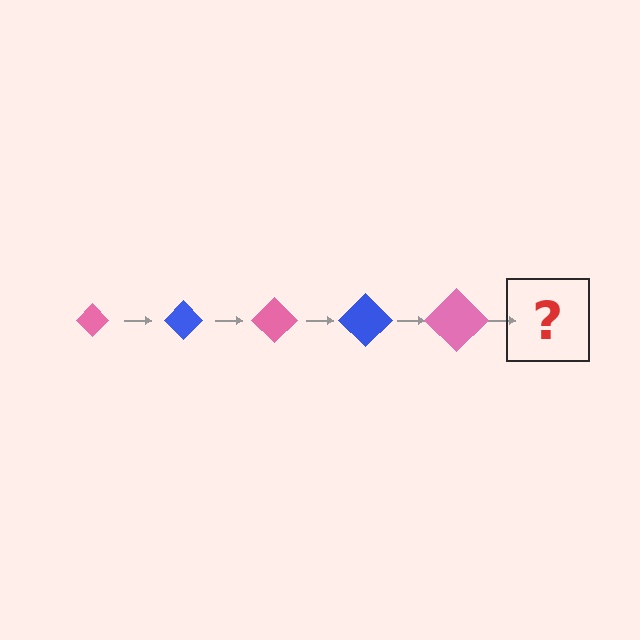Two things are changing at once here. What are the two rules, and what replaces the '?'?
The two rules are that the diamond grows larger each step and the color cycles through pink and blue. The '?' should be a blue diamond, larger than the previous one.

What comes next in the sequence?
The next element should be a blue diamond, larger than the previous one.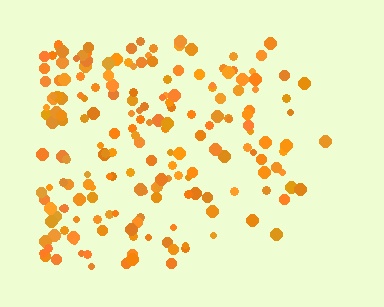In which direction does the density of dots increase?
From right to left, with the left side densest.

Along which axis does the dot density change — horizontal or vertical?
Horizontal.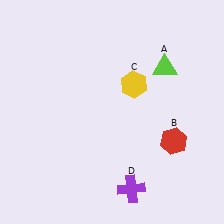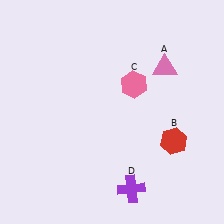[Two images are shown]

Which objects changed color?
A changed from lime to pink. C changed from yellow to pink.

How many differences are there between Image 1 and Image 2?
There are 2 differences between the two images.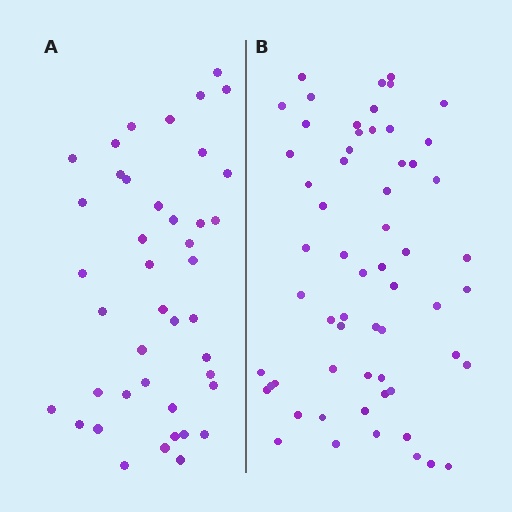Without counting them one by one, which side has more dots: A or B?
Region B (the right region) has more dots.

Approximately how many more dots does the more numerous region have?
Region B has approximately 20 more dots than region A.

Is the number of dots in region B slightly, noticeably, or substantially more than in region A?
Region B has noticeably more, but not dramatically so. The ratio is roughly 1.4 to 1.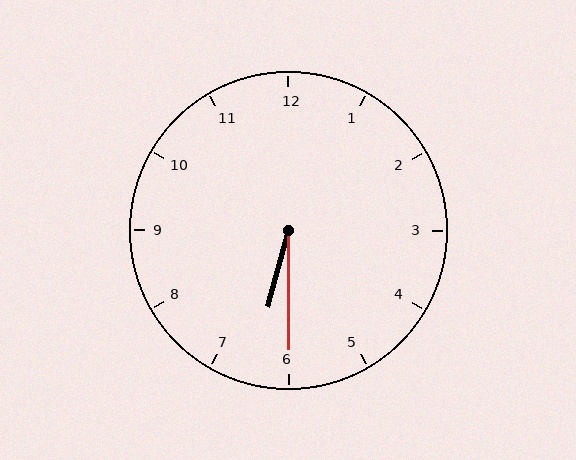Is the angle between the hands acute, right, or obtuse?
It is acute.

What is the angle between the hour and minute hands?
Approximately 15 degrees.